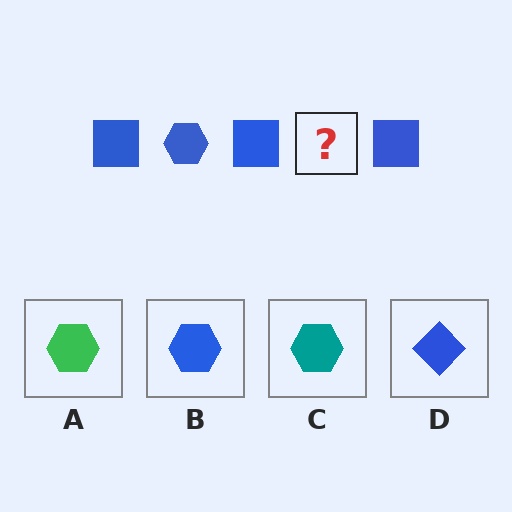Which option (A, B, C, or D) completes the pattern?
B.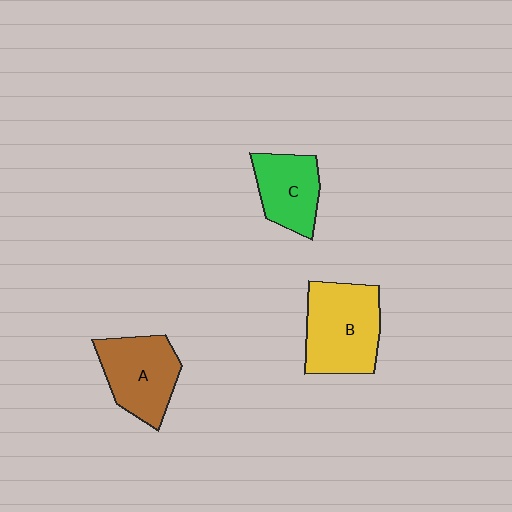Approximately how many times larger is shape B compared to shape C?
Approximately 1.5 times.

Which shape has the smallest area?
Shape C (green).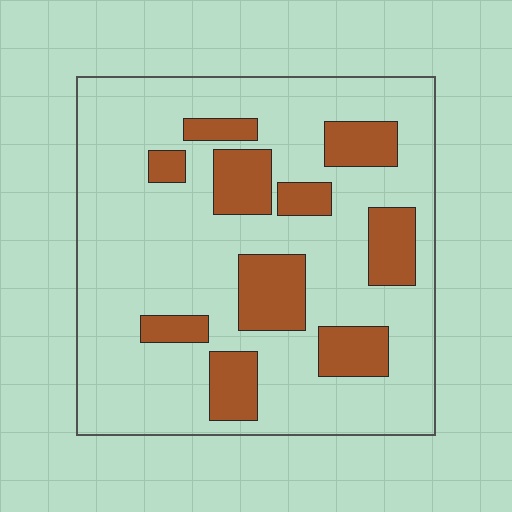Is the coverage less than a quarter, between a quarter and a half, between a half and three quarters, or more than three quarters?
Less than a quarter.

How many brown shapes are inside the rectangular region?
10.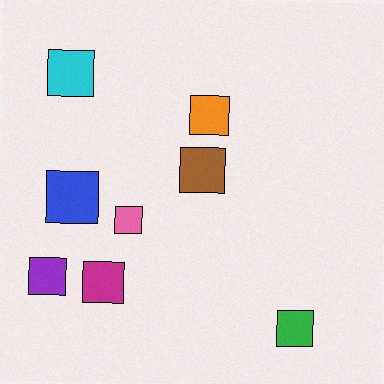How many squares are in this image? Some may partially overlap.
There are 8 squares.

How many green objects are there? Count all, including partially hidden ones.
There is 1 green object.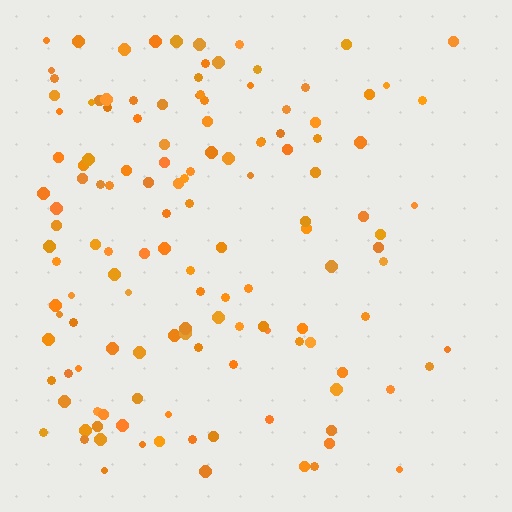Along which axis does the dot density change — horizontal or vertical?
Horizontal.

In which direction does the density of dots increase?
From right to left, with the left side densest.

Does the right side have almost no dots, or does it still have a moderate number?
Still a moderate number, just noticeably fewer than the left.